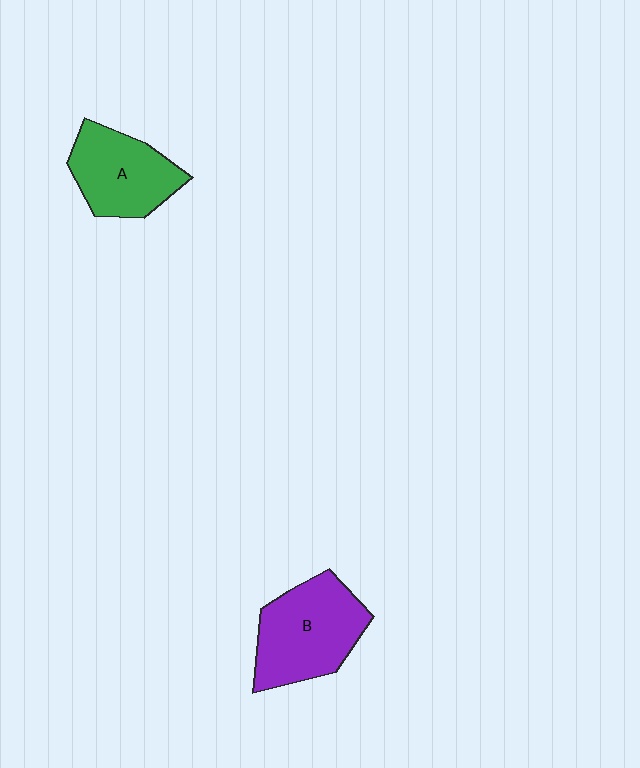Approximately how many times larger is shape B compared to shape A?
Approximately 1.2 times.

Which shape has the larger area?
Shape B (purple).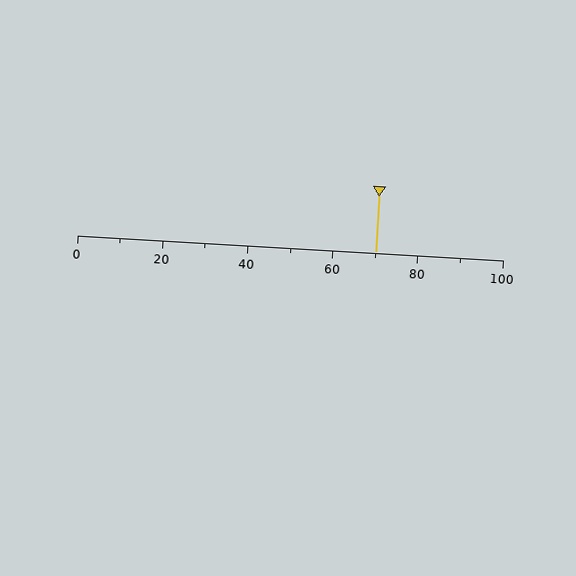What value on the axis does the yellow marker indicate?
The marker indicates approximately 70.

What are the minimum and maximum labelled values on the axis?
The axis runs from 0 to 100.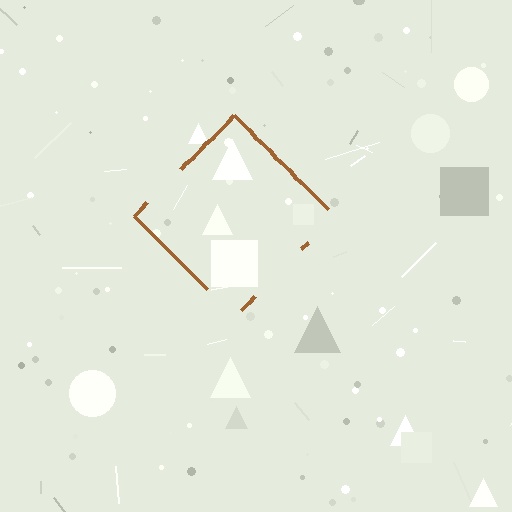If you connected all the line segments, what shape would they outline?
They would outline a diamond.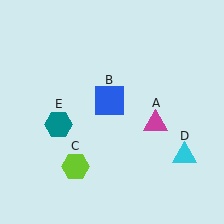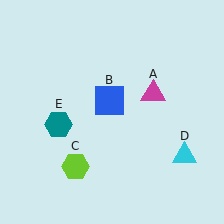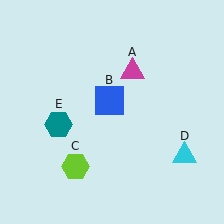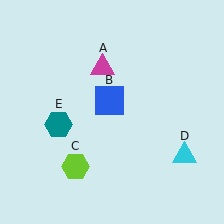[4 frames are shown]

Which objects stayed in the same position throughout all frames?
Blue square (object B) and lime hexagon (object C) and cyan triangle (object D) and teal hexagon (object E) remained stationary.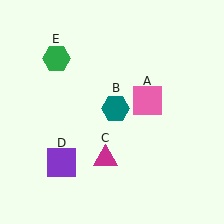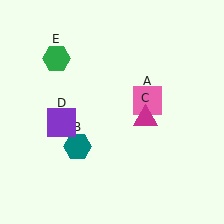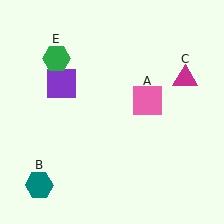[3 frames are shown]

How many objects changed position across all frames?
3 objects changed position: teal hexagon (object B), magenta triangle (object C), purple square (object D).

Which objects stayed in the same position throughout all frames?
Pink square (object A) and green hexagon (object E) remained stationary.